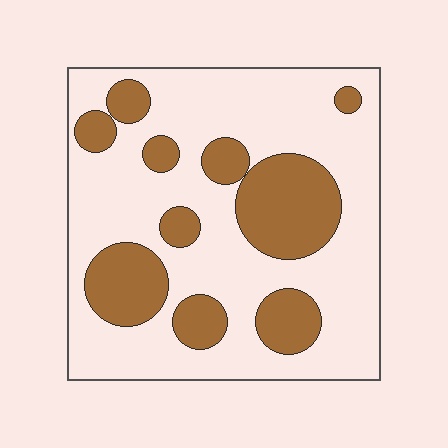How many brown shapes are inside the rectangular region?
10.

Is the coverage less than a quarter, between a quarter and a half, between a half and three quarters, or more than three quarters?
Between a quarter and a half.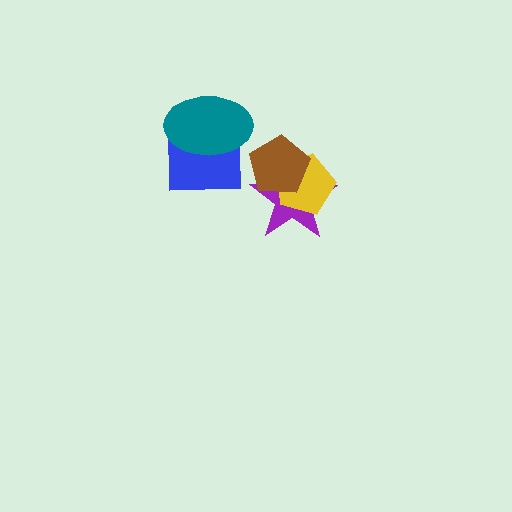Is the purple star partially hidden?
Yes, it is partially covered by another shape.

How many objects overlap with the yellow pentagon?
2 objects overlap with the yellow pentagon.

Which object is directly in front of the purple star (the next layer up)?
The yellow pentagon is directly in front of the purple star.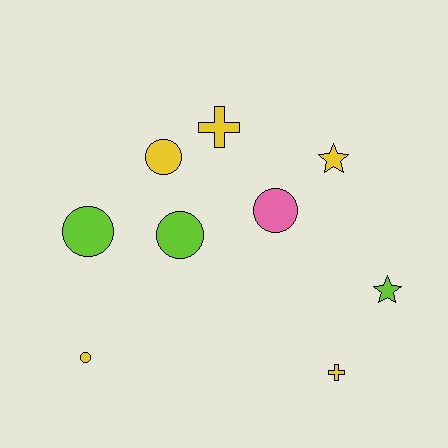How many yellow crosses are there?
There are 2 yellow crosses.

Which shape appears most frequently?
Circle, with 5 objects.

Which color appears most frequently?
Yellow, with 5 objects.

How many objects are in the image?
There are 9 objects.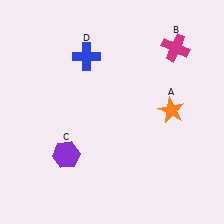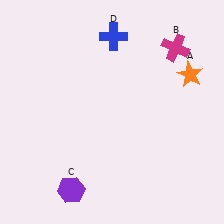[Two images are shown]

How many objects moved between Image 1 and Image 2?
3 objects moved between the two images.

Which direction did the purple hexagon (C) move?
The purple hexagon (C) moved down.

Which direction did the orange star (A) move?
The orange star (A) moved up.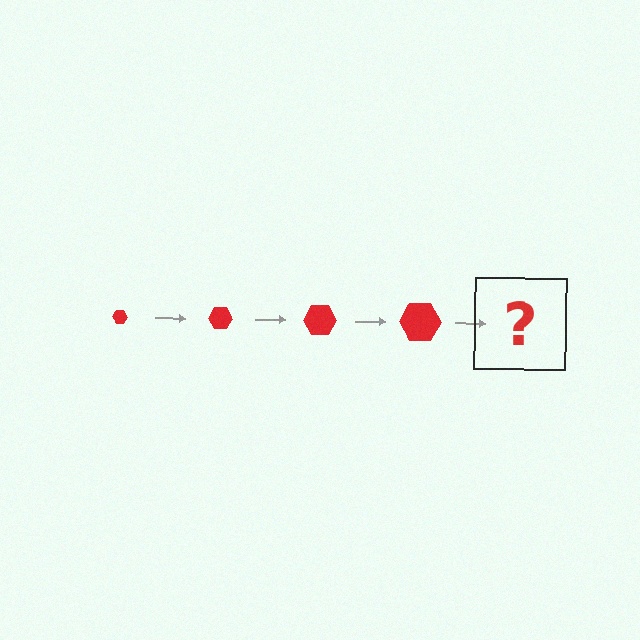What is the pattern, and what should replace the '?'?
The pattern is that the hexagon gets progressively larger each step. The '?' should be a red hexagon, larger than the previous one.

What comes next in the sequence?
The next element should be a red hexagon, larger than the previous one.